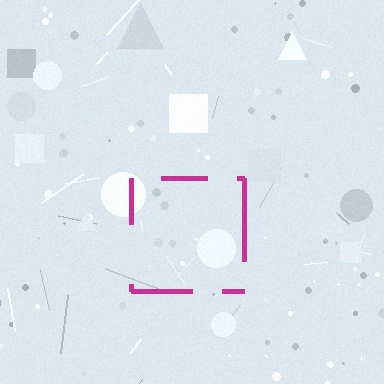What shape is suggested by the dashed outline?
The dashed outline suggests a square.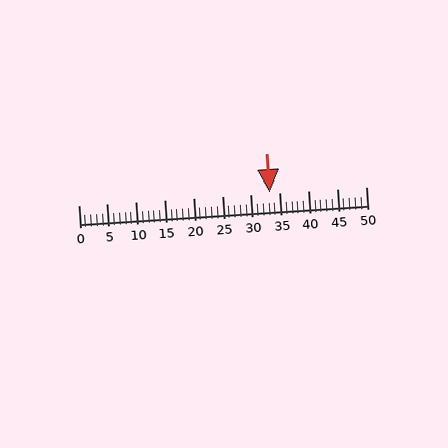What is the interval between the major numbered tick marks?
The major tick marks are spaced 5 units apart.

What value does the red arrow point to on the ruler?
The red arrow points to approximately 33.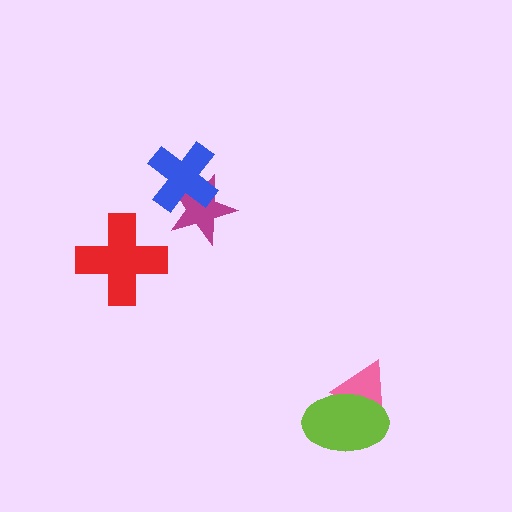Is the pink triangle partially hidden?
Yes, it is partially covered by another shape.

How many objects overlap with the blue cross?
1 object overlaps with the blue cross.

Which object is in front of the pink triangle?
The lime ellipse is in front of the pink triangle.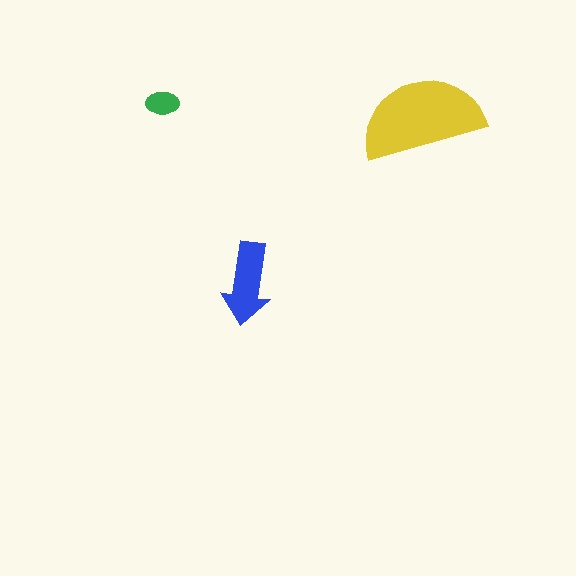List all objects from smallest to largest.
The green ellipse, the blue arrow, the yellow semicircle.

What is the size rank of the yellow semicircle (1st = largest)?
1st.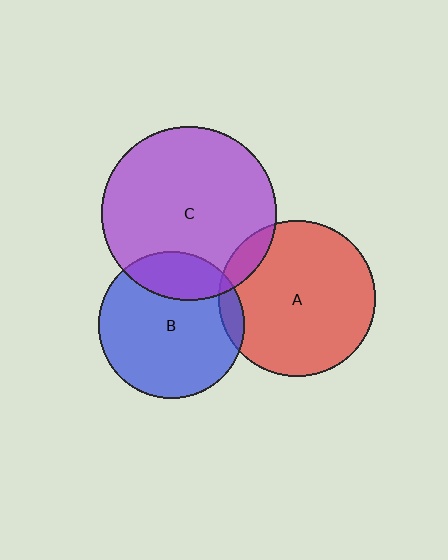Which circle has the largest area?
Circle C (purple).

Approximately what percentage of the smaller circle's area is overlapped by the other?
Approximately 20%.